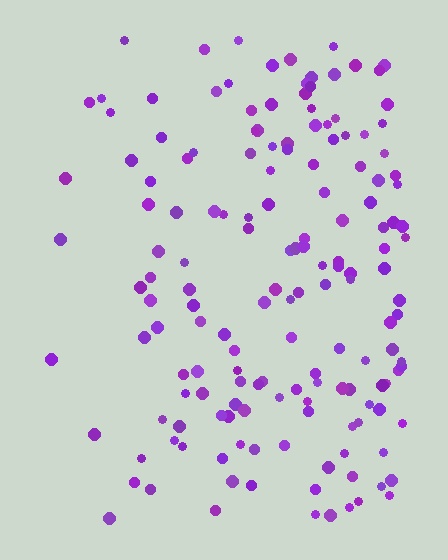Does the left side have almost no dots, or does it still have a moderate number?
Still a moderate number, just noticeably fewer than the right.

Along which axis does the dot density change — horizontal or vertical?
Horizontal.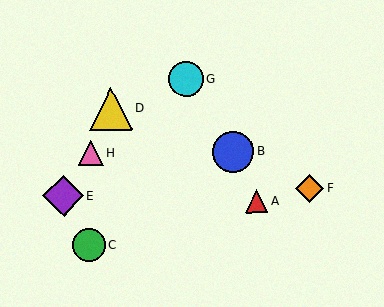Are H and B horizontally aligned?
Yes, both are at y≈153.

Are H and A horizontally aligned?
No, H is at y≈153 and A is at y≈201.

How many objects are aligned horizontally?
2 objects (B, H) are aligned horizontally.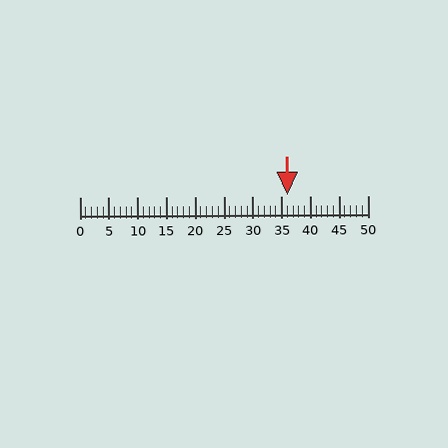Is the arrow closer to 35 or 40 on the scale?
The arrow is closer to 35.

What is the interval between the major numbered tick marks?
The major tick marks are spaced 5 units apart.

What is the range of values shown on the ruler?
The ruler shows values from 0 to 50.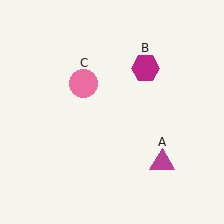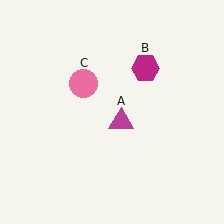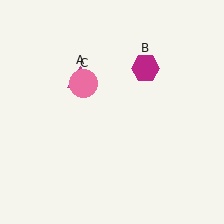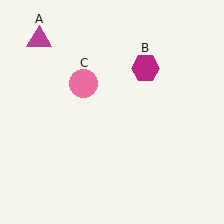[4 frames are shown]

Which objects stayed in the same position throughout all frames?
Magenta hexagon (object B) and pink circle (object C) remained stationary.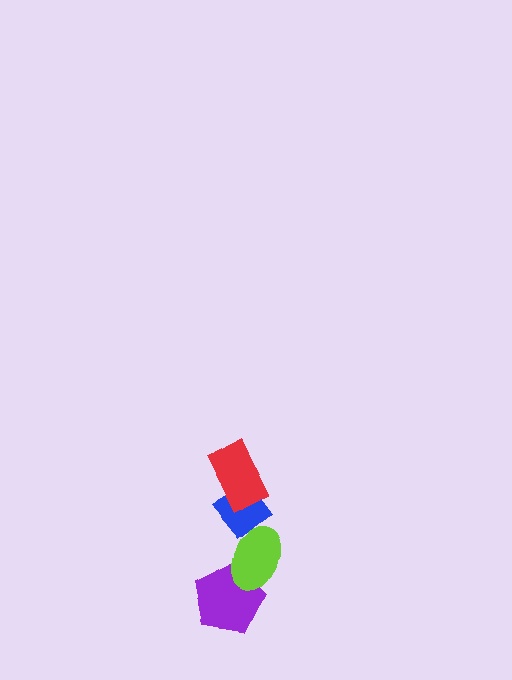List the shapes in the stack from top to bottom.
From top to bottom: the red rectangle, the blue diamond, the lime ellipse, the purple pentagon.